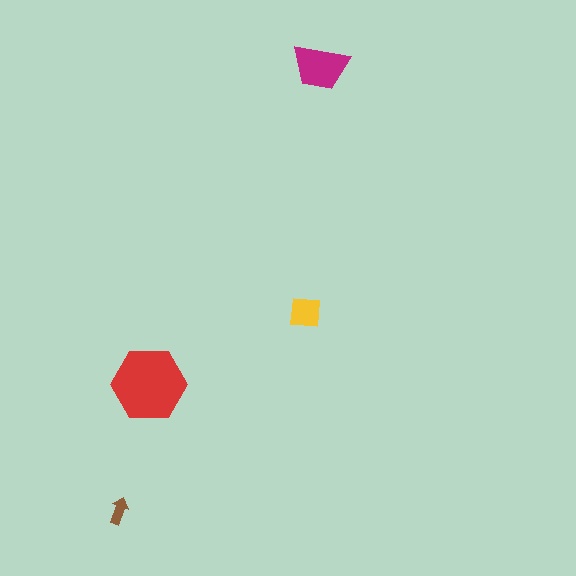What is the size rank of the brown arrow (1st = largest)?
4th.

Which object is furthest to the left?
The brown arrow is leftmost.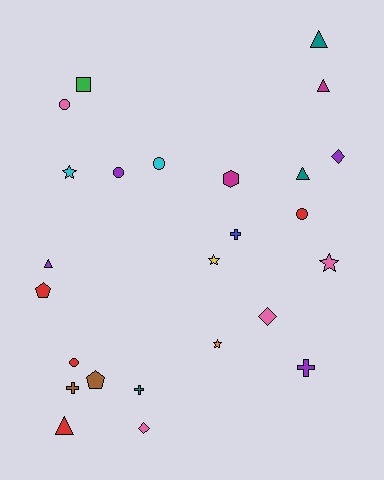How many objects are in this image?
There are 25 objects.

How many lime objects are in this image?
There are no lime objects.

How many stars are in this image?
There are 4 stars.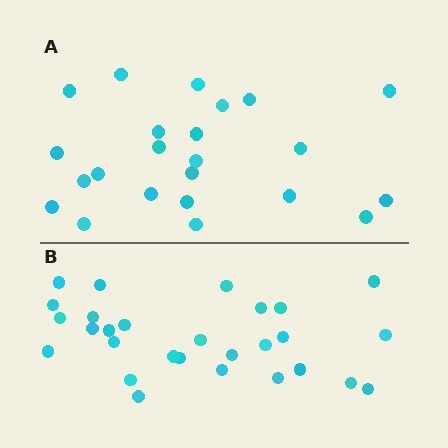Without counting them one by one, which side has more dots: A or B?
Region B (the bottom region) has more dots.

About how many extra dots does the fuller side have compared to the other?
Region B has about 5 more dots than region A.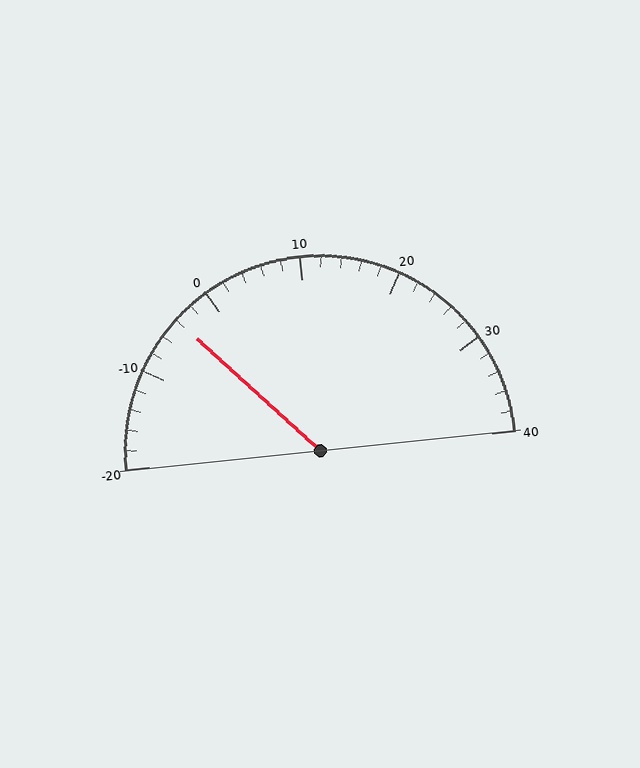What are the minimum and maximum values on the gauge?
The gauge ranges from -20 to 40.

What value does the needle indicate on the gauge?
The needle indicates approximately -4.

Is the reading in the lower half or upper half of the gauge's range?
The reading is in the lower half of the range (-20 to 40).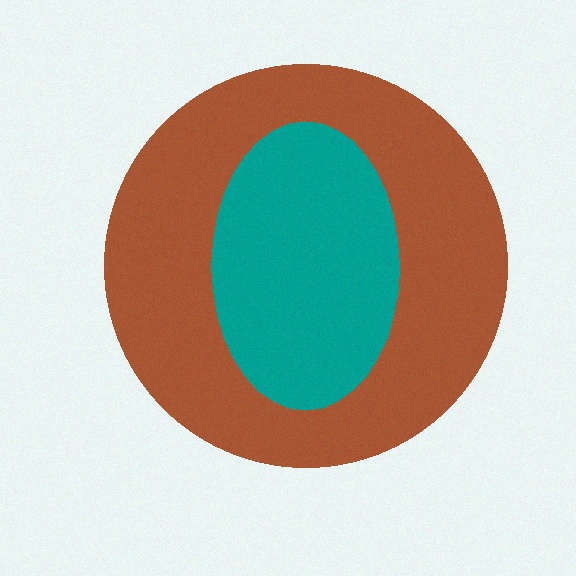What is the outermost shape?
The brown circle.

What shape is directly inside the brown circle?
The teal ellipse.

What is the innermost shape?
The teal ellipse.